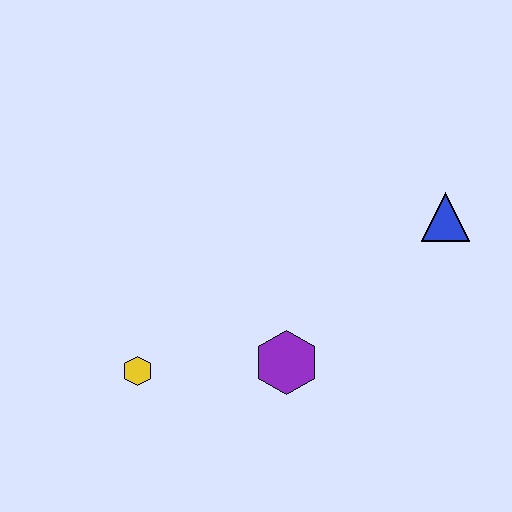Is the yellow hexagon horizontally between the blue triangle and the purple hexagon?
No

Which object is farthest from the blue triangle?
The yellow hexagon is farthest from the blue triangle.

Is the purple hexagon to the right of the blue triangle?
No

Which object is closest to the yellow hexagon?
The purple hexagon is closest to the yellow hexagon.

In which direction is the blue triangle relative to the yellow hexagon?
The blue triangle is to the right of the yellow hexagon.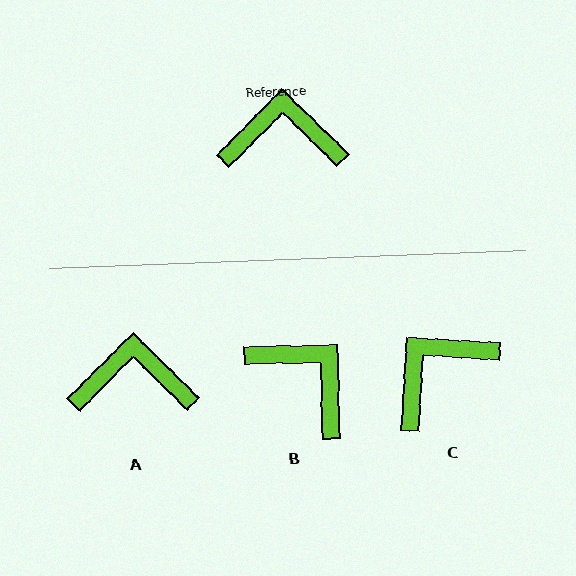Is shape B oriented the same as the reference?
No, it is off by about 44 degrees.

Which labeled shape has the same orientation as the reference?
A.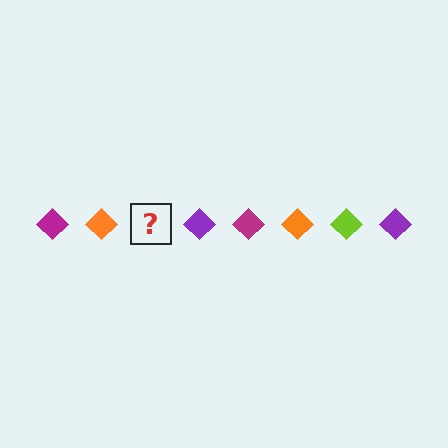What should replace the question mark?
The question mark should be replaced with a lime diamond.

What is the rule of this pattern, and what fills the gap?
The rule is that the pattern cycles through magenta, orange, lime, purple diamonds. The gap should be filled with a lime diamond.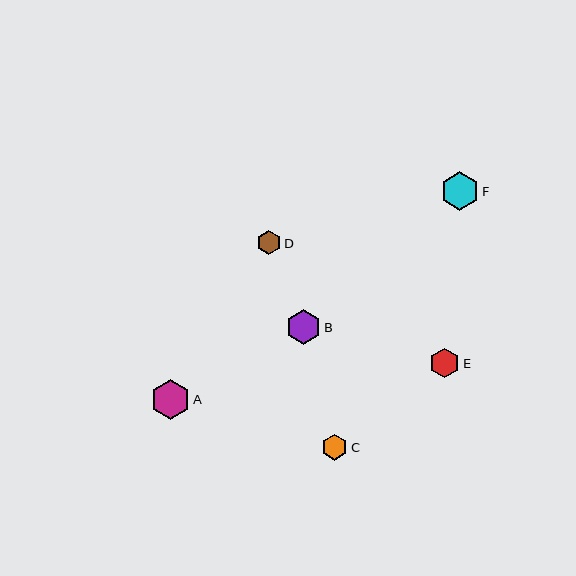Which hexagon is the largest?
Hexagon A is the largest with a size of approximately 40 pixels.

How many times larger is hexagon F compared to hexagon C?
Hexagon F is approximately 1.5 times the size of hexagon C.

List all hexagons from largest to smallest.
From largest to smallest: A, F, B, E, C, D.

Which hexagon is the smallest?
Hexagon D is the smallest with a size of approximately 24 pixels.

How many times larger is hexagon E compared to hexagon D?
Hexagon E is approximately 1.2 times the size of hexagon D.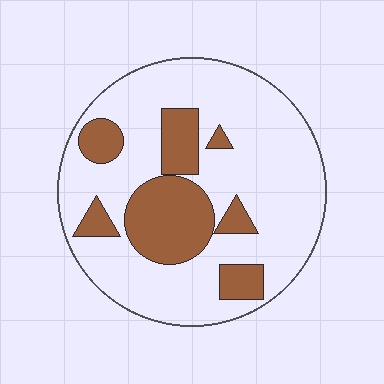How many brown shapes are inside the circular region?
7.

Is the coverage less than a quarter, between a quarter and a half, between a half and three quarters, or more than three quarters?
Between a quarter and a half.